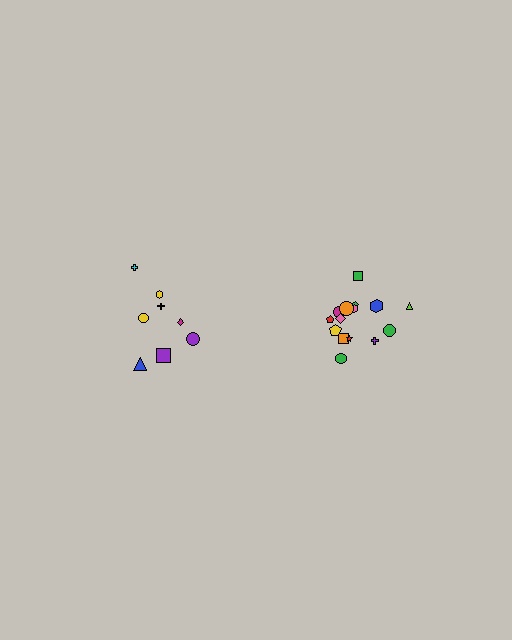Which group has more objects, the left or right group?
The right group.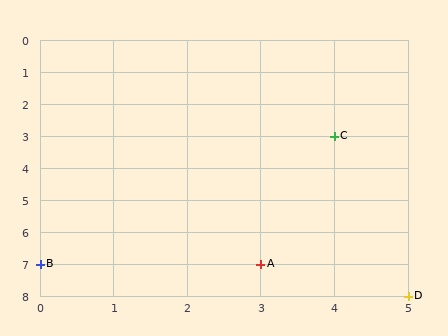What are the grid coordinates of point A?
Point A is at grid coordinates (3, 7).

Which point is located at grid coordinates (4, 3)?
Point C is at (4, 3).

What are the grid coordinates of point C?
Point C is at grid coordinates (4, 3).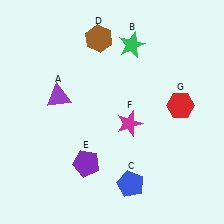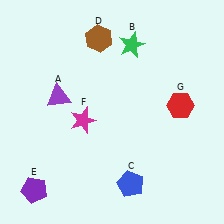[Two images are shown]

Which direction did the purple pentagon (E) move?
The purple pentagon (E) moved left.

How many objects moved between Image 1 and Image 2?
2 objects moved between the two images.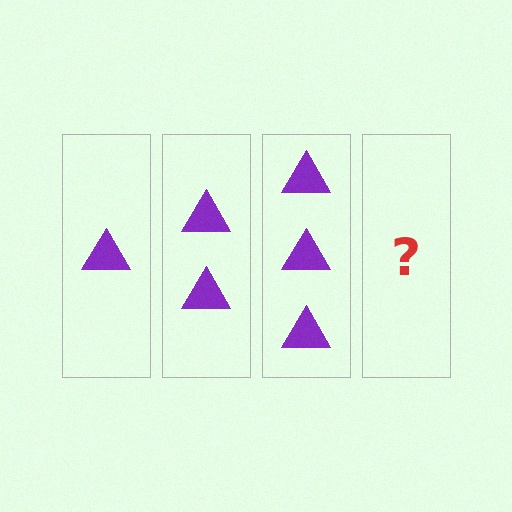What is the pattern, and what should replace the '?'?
The pattern is that each step adds one more triangle. The '?' should be 4 triangles.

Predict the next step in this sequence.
The next step is 4 triangles.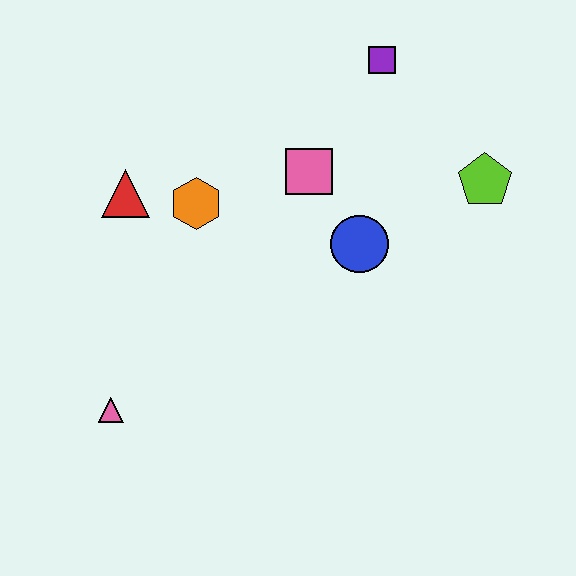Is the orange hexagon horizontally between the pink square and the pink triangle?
Yes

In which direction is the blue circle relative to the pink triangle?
The blue circle is to the right of the pink triangle.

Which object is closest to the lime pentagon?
The blue circle is closest to the lime pentagon.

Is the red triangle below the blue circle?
No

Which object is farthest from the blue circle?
The pink triangle is farthest from the blue circle.